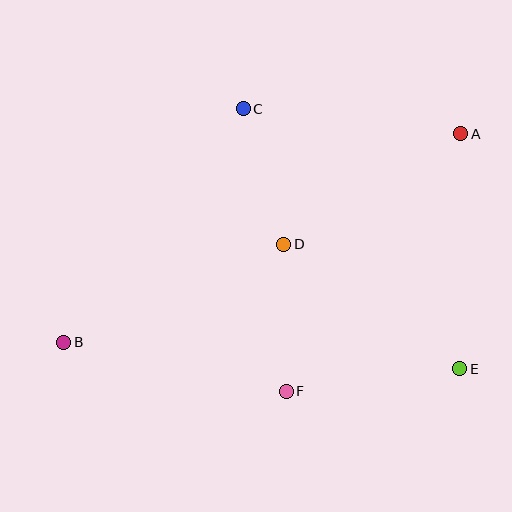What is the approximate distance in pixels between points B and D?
The distance between B and D is approximately 241 pixels.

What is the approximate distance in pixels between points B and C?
The distance between B and C is approximately 295 pixels.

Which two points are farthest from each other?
Points A and B are farthest from each other.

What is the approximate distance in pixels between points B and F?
The distance between B and F is approximately 228 pixels.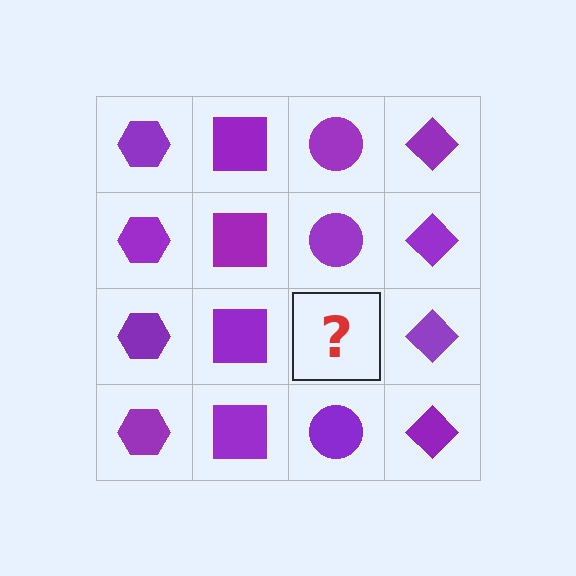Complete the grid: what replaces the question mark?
The question mark should be replaced with a purple circle.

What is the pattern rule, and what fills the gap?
The rule is that each column has a consistent shape. The gap should be filled with a purple circle.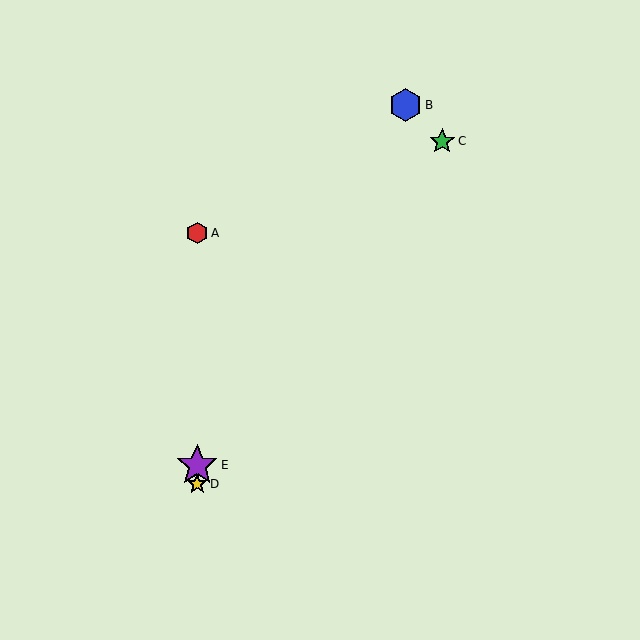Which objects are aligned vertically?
Objects A, D, E are aligned vertically.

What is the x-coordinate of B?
Object B is at x≈406.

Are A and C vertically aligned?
No, A is at x≈197 and C is at x≈442.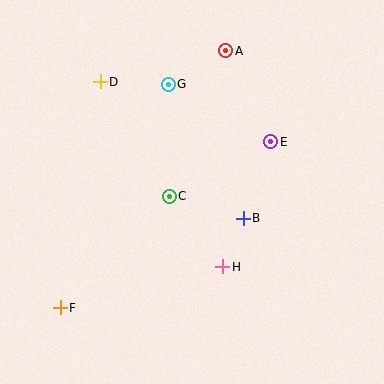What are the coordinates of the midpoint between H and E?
The midpoint between H and E is at (247, 204).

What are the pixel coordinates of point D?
Point D is at (100, 82).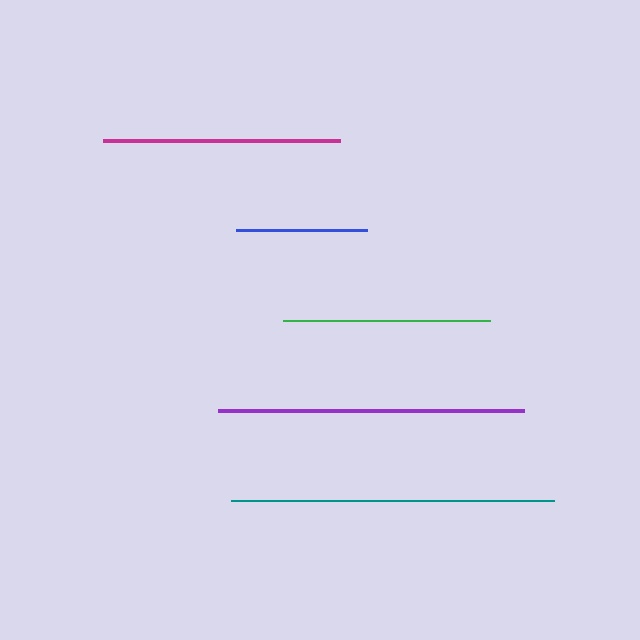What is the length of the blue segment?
The blue segment is approximately 130 pixels long.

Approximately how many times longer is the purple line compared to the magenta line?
The purple line is approximately 1.3 times the length of the magenta line.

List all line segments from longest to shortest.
From longest to shortest: teal, purple, magenta, green, blue.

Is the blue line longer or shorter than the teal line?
The teal line is longer than the blue line.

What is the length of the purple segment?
The purple segment is approximately 306 pixels long.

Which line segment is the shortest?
The blue line is the shortest at approximately 130 pixels.